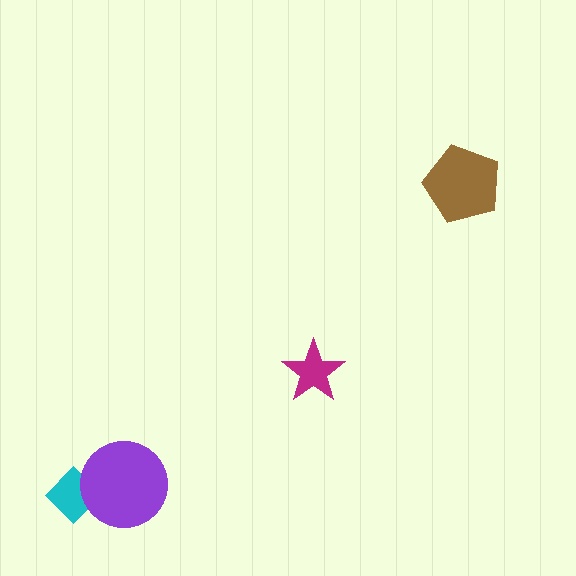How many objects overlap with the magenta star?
0 objects overlap with the magenta star.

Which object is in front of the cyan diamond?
The purple circle is in front of the cyan diamond.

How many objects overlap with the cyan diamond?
1 object overlaps with the cyan diamond.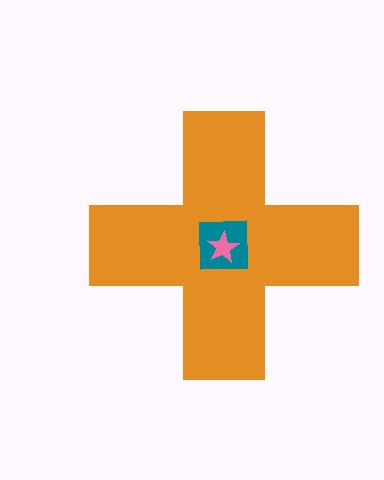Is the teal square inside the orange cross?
Yes.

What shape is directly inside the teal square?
The pink star.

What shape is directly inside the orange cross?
The teal square.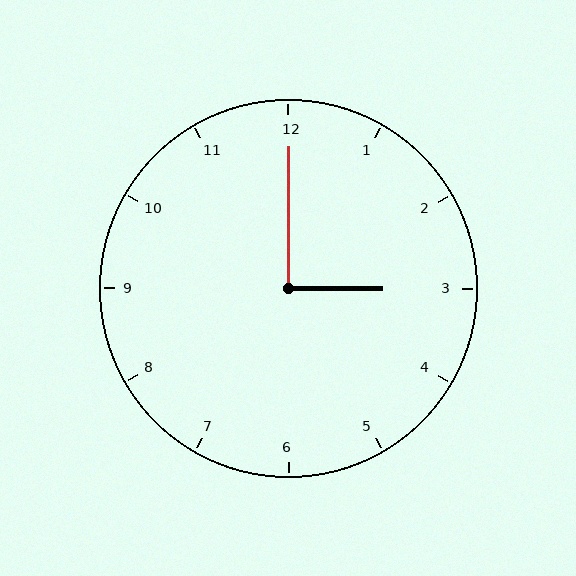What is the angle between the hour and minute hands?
Approximately 90 degrees.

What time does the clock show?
3:00.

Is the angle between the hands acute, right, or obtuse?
It is right.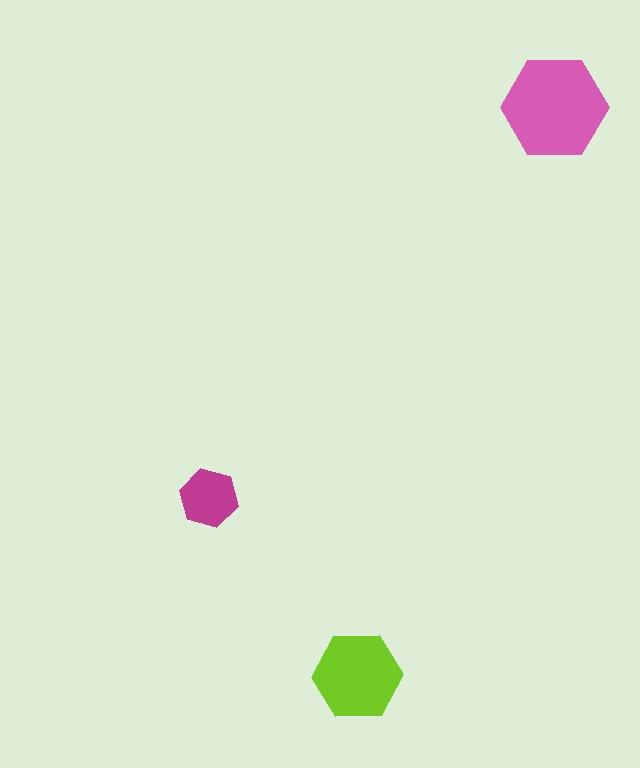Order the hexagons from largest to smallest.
the pink one, the lime one, the magenta one.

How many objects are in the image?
There are 3 objects in the image.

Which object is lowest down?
The lime hexagon is bottommost.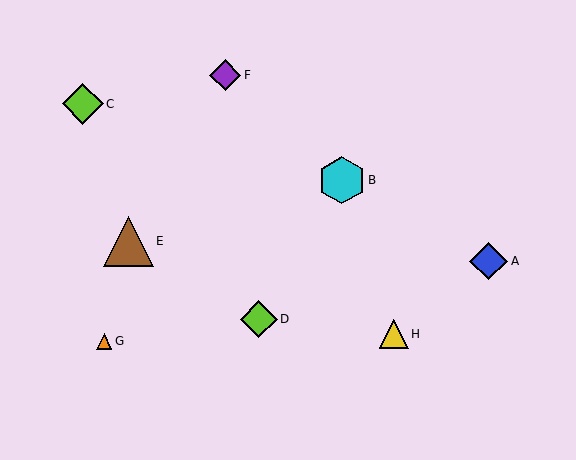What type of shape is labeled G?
Shape G is an orange triangle.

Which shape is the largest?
The brown triangle (labeled E) is the largest.